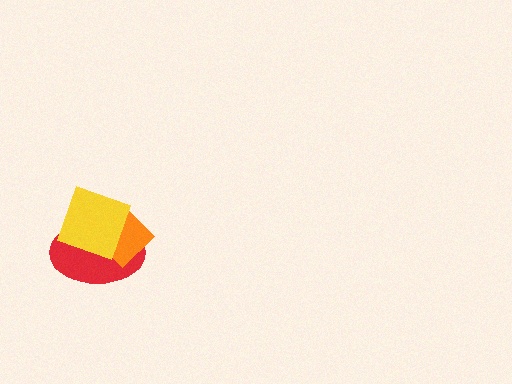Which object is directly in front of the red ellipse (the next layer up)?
The orange diamond is directly in front of the red ellipse.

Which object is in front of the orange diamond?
The yellow diamond is in front of the orange diamond.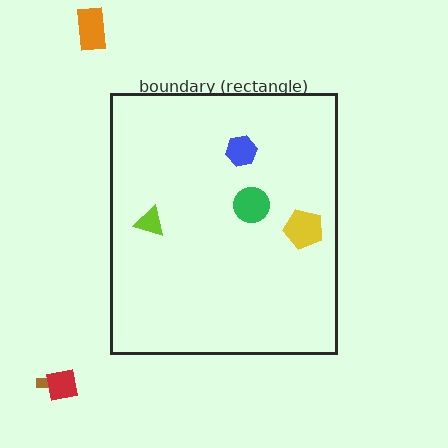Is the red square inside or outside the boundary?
Outside.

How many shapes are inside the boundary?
4 inside, 3 outside.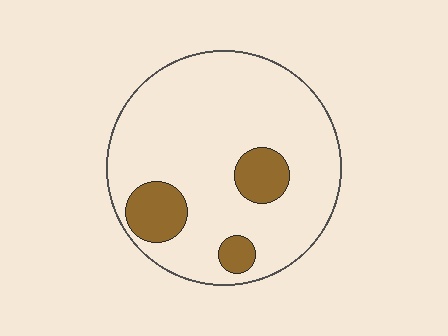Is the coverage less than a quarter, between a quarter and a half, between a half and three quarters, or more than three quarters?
Less than a quarter.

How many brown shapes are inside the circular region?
3.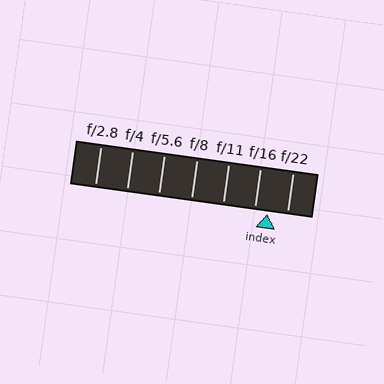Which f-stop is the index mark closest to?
The index mark is closest to f/16.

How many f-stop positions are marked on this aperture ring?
There are 7 f-stop positions marked.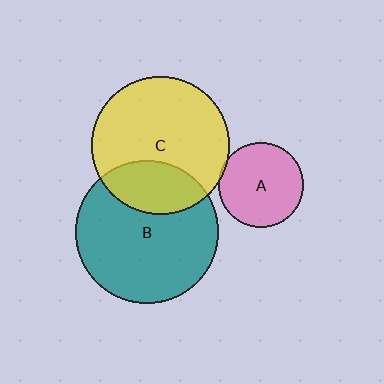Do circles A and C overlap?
Yes.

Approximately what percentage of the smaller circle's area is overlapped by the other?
Approximately 5%.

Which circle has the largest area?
Circle B (teal).